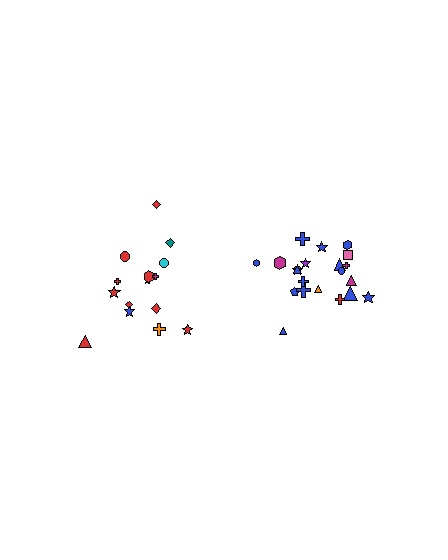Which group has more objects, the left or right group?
The right group.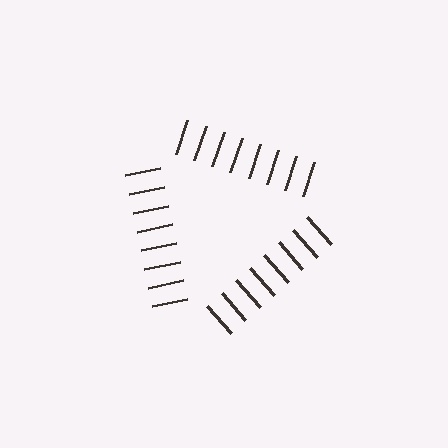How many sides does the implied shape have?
3 sides — the line-ends trace a triangle.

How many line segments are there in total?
24 — 8 along each of the 3 edges.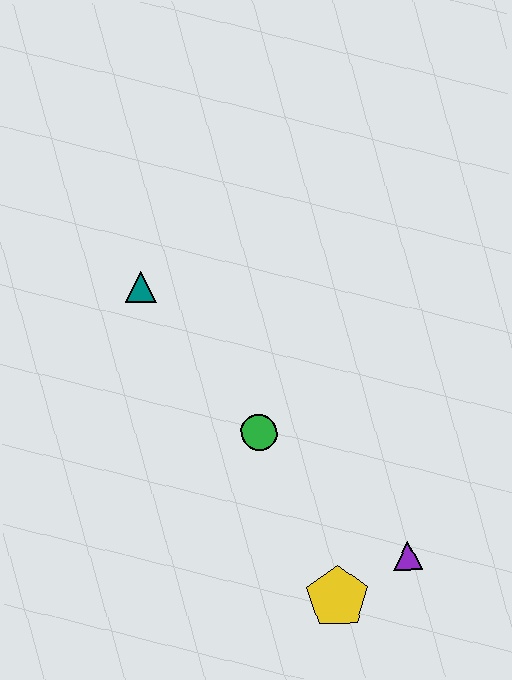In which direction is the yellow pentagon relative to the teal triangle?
The yellow pentagon is below the teal triangle.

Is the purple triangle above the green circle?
No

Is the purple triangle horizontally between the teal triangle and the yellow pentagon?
No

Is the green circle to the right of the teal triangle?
Yes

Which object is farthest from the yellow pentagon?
The teal triangle is farthest from the yellow pentagon.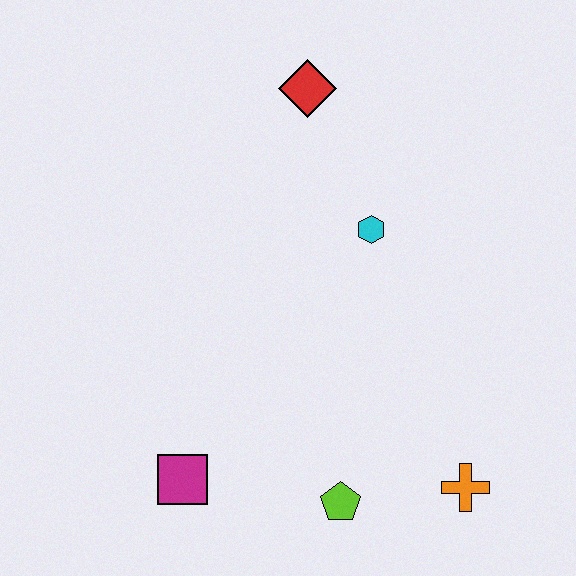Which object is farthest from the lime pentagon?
The red diamond is farthest from the lime pentagon.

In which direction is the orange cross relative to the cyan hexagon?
The orange cross is below the cyan hexagon.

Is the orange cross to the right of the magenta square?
Yes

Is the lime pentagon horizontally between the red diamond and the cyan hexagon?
Yes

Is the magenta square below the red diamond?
Yes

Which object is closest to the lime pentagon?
The orange cross is closest to the lime pentagon.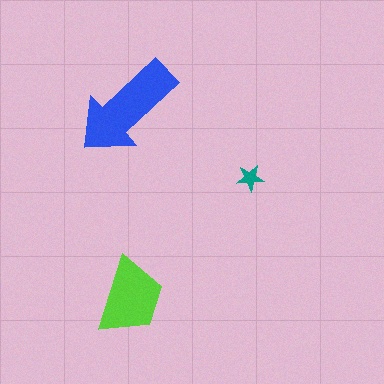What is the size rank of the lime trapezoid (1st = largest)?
2nd.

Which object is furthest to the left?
The blue arrow is leftmost.